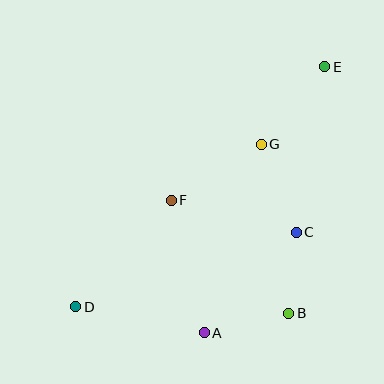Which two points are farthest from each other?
Points D and E are farthest from each other.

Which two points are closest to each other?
Points B and C are closest to each other.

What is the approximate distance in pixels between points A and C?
The distance between A and C is approximately 136 pixels.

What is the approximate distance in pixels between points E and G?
The distance between E and G is approximately 100 pixels.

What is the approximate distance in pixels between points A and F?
The distance between A and F is approximately 136 pixels.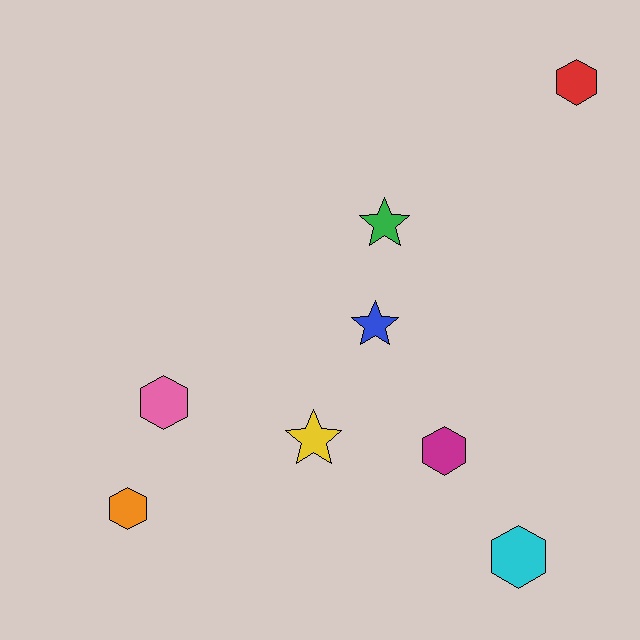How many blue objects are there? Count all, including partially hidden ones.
There is 1 blue object.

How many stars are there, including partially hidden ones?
There are 3 stars.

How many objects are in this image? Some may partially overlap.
There are 8 objects.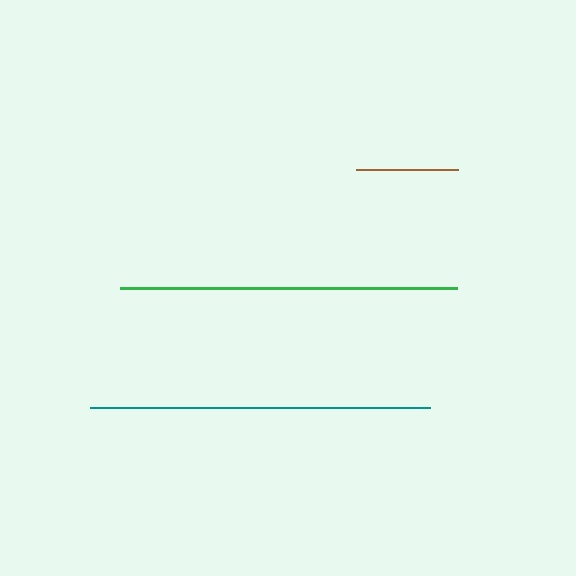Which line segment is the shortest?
The brown line is the shortest at approximately 102 pixels.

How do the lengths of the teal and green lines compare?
The teal and green lines are approximately the same length.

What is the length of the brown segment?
The brown segment is approximately 102 pixels long.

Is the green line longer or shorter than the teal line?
The teal line is longer than the green line.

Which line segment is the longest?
The teal line is the longest at approximately 340 pixels.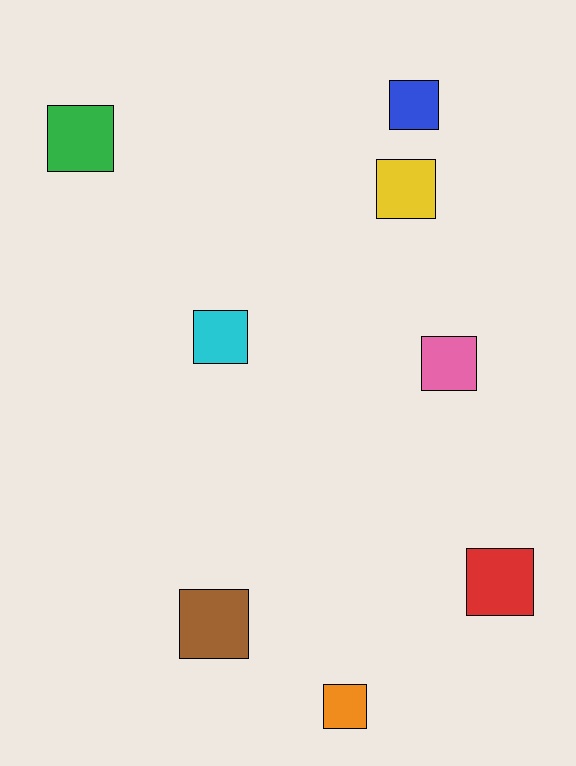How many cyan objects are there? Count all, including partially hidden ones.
There is 1 cyan object.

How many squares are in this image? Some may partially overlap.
There are 8 squares.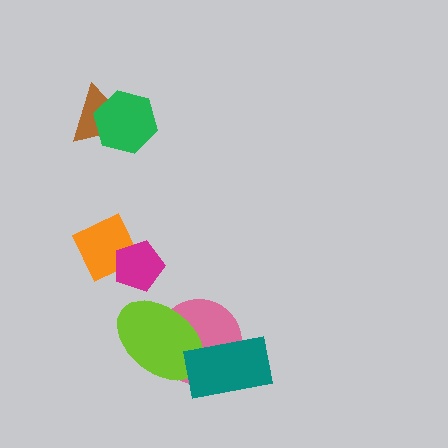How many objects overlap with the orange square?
1 object overlaps with the orange square.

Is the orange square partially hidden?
Yes, it is partially covered by another shape.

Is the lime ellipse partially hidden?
Yes, it is partially covered by another shape.